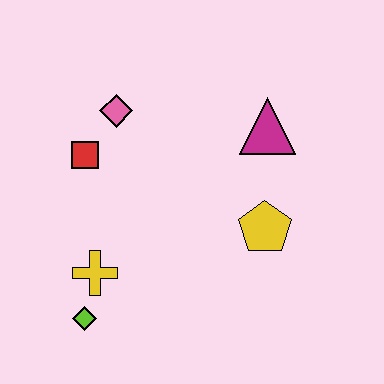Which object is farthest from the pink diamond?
The lime diamond is farthest from the pink diamond.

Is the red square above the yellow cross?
Yes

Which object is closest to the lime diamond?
The yellow cross is closest to the lime diamond.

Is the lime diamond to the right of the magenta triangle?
No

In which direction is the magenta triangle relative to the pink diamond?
The magenta triangle is to the right of the pink diamond.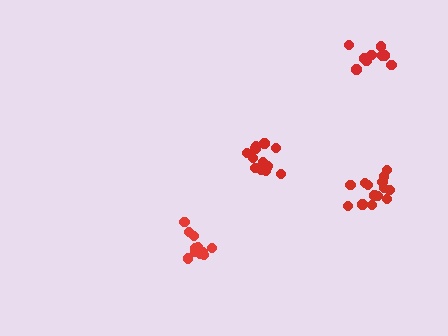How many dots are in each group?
Group 1: 12 dots, Group 2: 12 dots, Group 3: 14 dots, Group 4: 13 dots (51 total).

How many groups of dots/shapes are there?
There are 4 groups.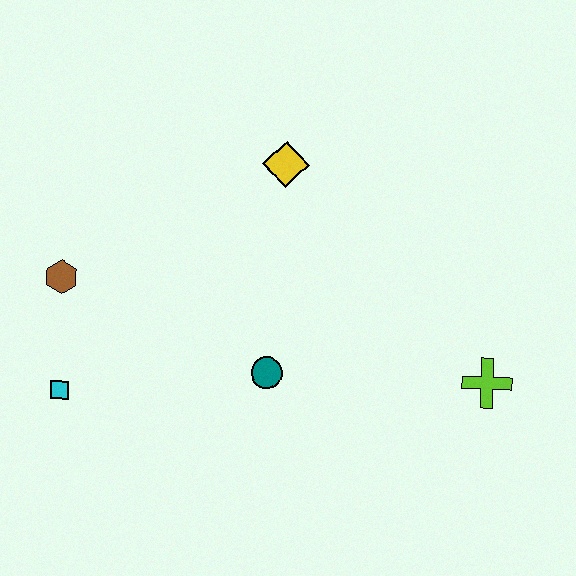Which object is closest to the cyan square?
The brown hexagon is closest to the cyan square.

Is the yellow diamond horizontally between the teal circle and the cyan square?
No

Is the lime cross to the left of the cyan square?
No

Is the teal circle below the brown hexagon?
Yes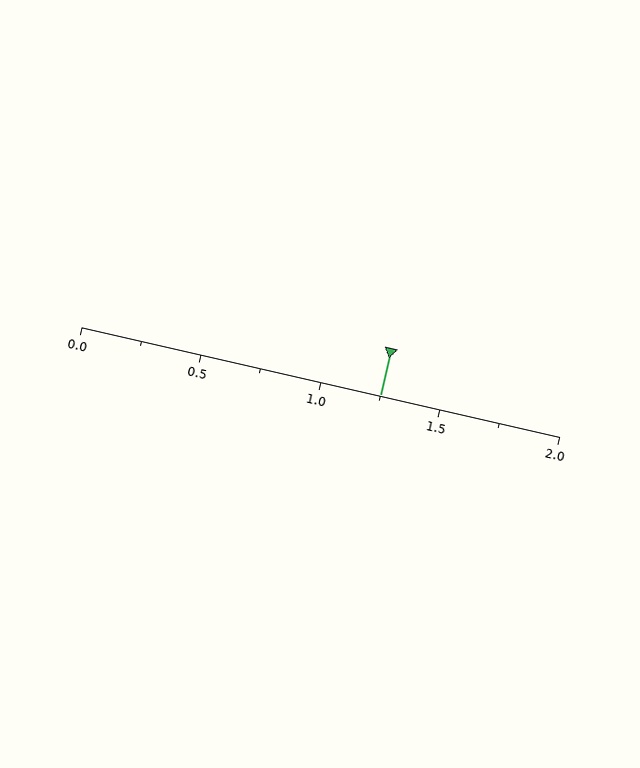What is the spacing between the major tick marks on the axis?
The major ticks are spaced 0.5 apart.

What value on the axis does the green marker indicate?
The marker indicates approximately 1.25.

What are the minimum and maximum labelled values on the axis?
The axis runs from 0.0 to 2.0.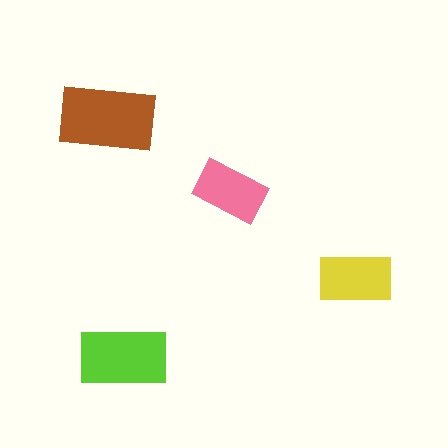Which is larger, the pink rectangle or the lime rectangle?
The lime one.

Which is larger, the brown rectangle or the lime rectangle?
The brown one.